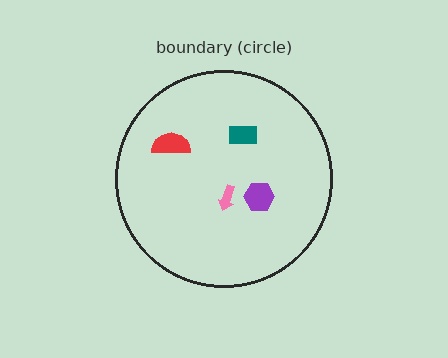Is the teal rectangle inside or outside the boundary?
Inside.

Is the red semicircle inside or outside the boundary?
Inside.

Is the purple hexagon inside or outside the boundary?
Inside.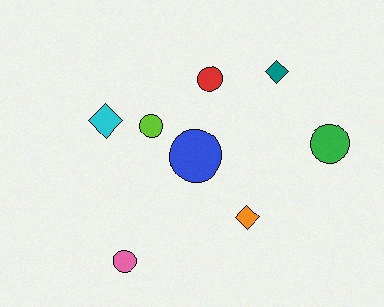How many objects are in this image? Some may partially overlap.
There are 8 objects.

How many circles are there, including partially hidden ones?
There are 5 circles.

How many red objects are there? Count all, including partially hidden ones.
There is 1 red object.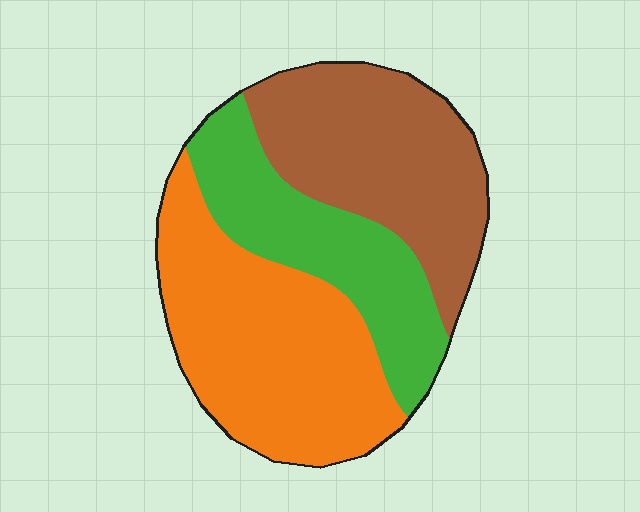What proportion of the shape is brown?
Brown covers about 35% of the shape.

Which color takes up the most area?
Orange, at roughly 40%.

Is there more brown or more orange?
Orange.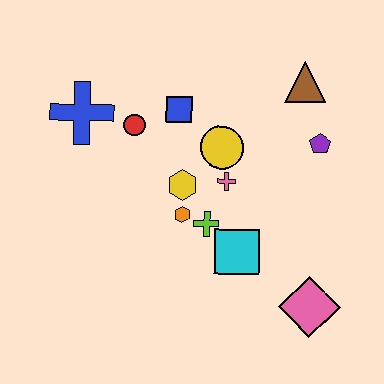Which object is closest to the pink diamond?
The cyan square is closest to the pink diamond.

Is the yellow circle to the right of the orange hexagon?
Yes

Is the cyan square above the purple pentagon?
No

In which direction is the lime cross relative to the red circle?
The lime cross is below the red circle.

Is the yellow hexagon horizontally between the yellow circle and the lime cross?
No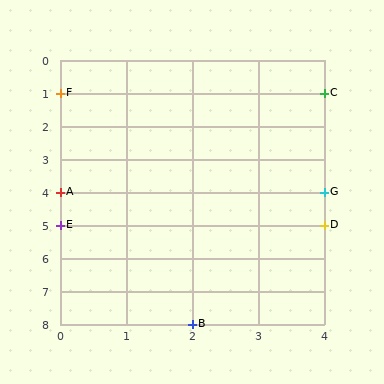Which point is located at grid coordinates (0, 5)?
Point E is at (0, 5).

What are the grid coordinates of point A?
Point A is at grid coordinates (0, 4).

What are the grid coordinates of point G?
Point G is at grid coordinates (4, 4).